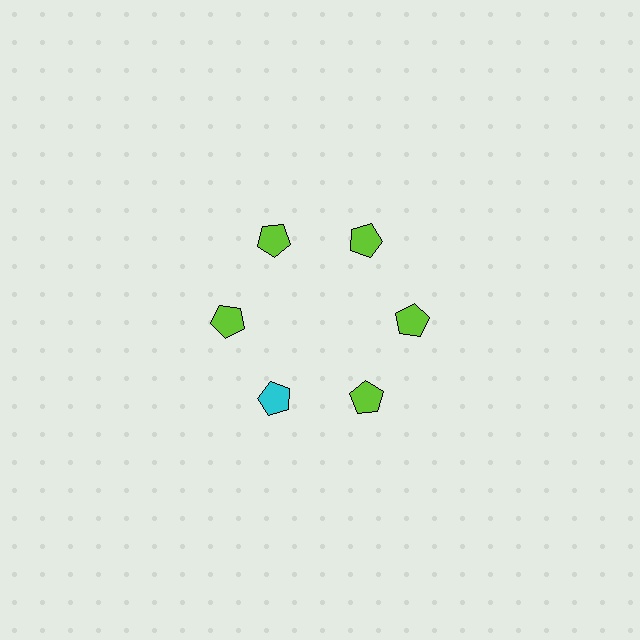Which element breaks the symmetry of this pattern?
The cyan pentagon at roughly the 7 o'clock position breaks the symmetry. All other shapes are lime pentagons.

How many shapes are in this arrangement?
There are 6 shapes arranged in a ring pattern.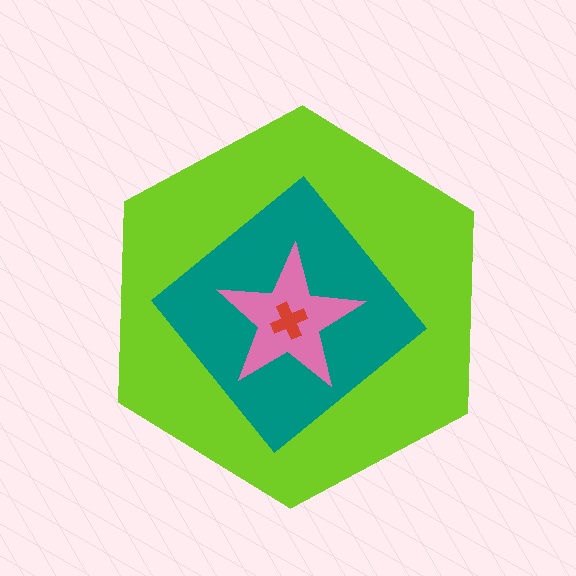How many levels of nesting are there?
4.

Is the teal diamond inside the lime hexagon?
Yes.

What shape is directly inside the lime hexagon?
The teal diamond.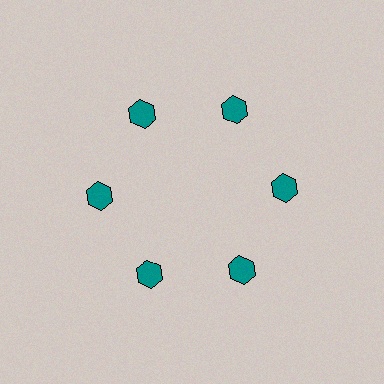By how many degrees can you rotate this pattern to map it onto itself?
The pattern maps onto itself every 60 degrees of rotation.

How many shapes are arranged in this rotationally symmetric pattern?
There are 6 shapes, arranged in 6 groups of 1.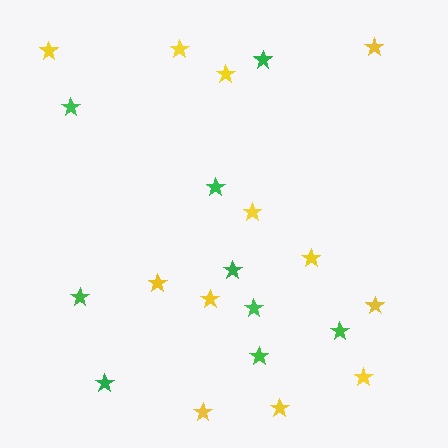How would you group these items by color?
There are 2 groups: one group of green stars (9) and one group of yellow stars (12).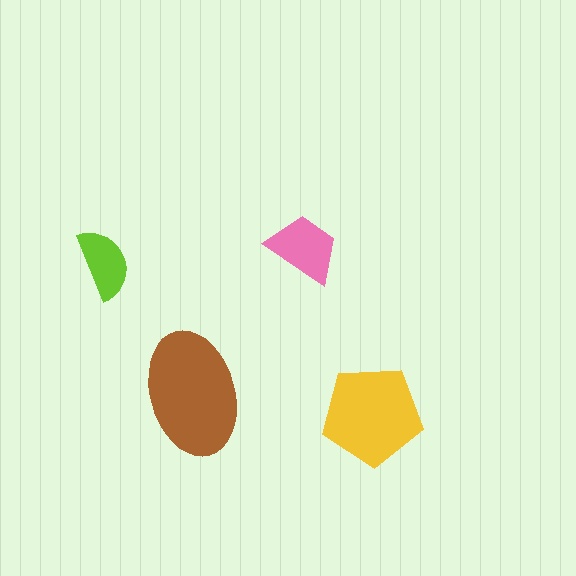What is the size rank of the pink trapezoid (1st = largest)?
3rd.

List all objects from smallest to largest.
The lime semicircle, the pink trapezoid, the yellow pentagon, the brown ellipse.